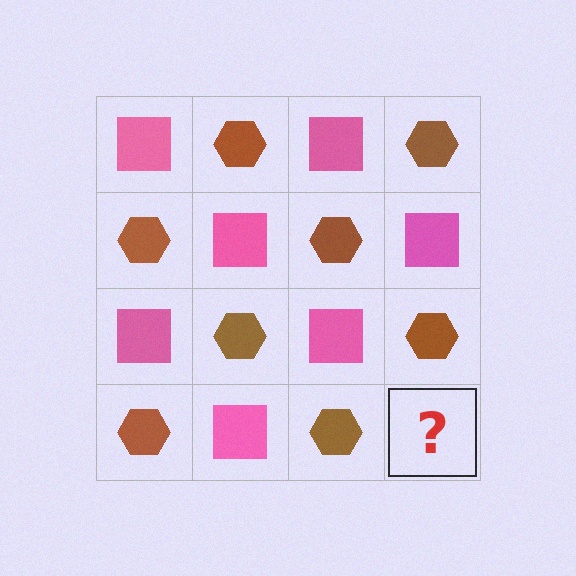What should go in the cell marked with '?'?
The missing cell should contain a pink square.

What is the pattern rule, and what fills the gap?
The rule is that it alternates pink square and brown hexagon in a checkerboard pattern. The gap should be filled with a pink square.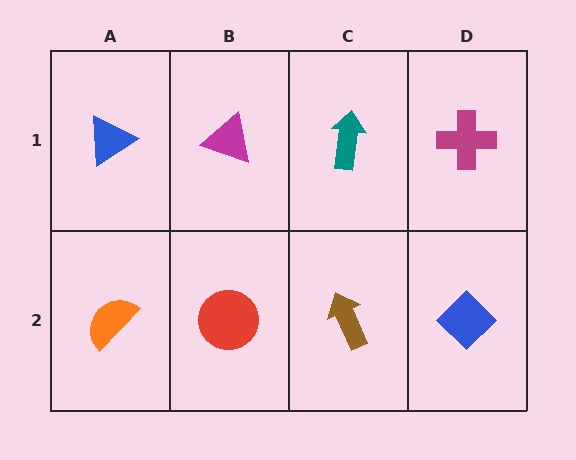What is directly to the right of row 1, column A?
A magenta triangle.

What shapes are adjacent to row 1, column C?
A brown arrow (row 2, column C), a magenta triangle (row 1, column B), a magenta cross (row 1, column D).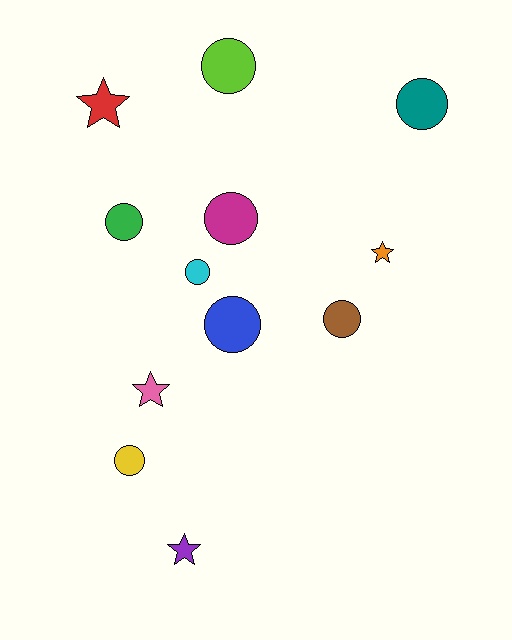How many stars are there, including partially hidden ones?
There are 4 stars.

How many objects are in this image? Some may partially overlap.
There are 12 objects.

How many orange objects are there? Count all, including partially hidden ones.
There is 1 orange object.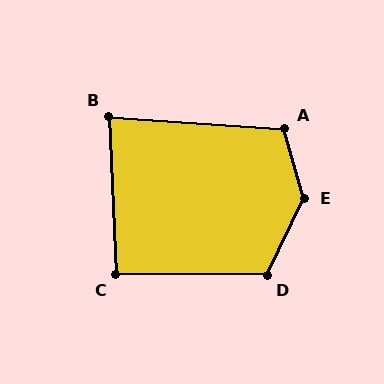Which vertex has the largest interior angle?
E, at approximately 139 degrees.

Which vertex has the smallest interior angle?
B, at approximately 83 degrees.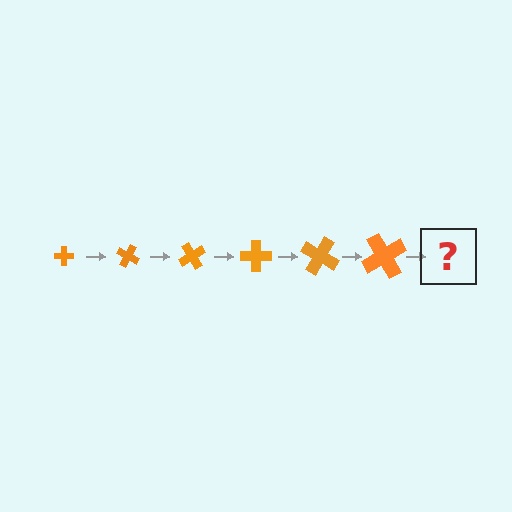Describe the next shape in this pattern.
It should be a cross, larger than the previous one and rotated 180 degrees from the start.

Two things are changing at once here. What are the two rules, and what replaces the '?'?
The two rules are that the cross grows larger each step and it rotates 30 degrees each step. The '?' should be a cross, larger than the previous one and rotated 180 degrees from the start.